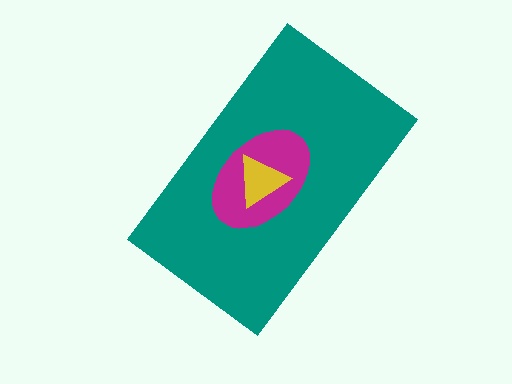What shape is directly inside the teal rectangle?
The magenta ellipse.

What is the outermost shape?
The teal rectangle.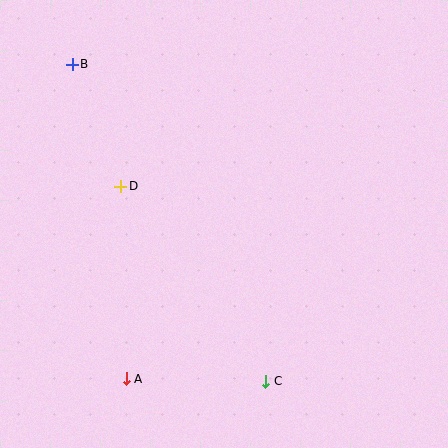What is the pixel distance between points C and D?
The distance between C and D is 243 pixels.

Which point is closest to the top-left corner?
Point B is closest to the top-left corner.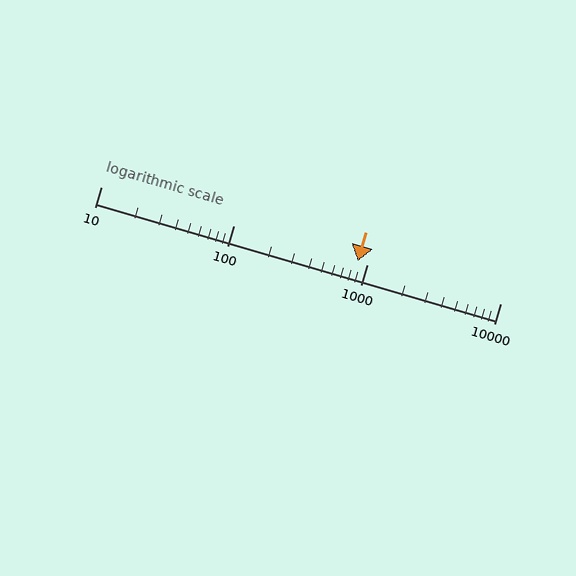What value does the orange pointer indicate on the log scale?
The pointer indicates approximately 850.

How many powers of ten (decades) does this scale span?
The scale spans 3 decades, from 10 to 10000.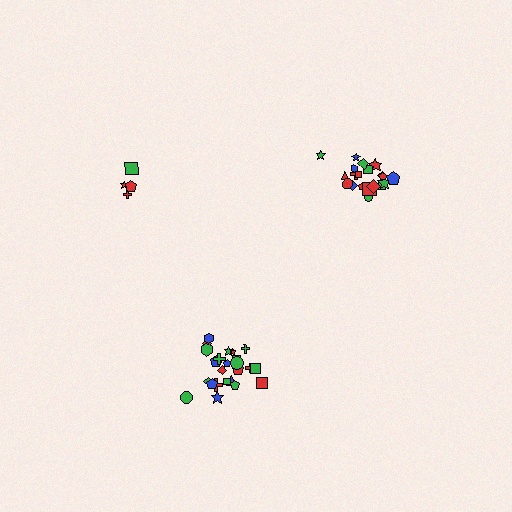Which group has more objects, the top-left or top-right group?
The top-right group.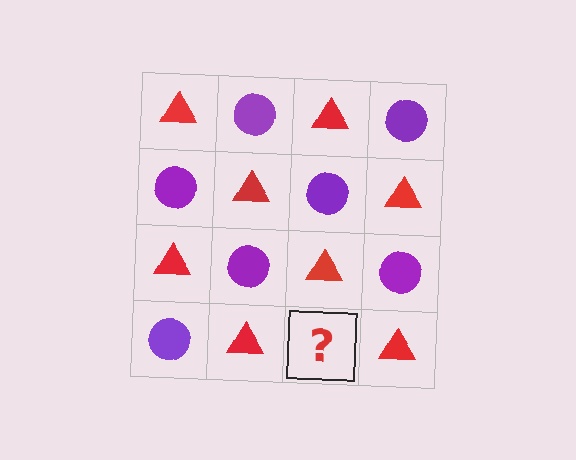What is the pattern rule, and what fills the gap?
The rule is that it alternates red triangle and purple circle in a checkerboard pattern. The gap should be filled with a purple circle.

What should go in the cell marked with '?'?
The missing cell should contain a purple circle.